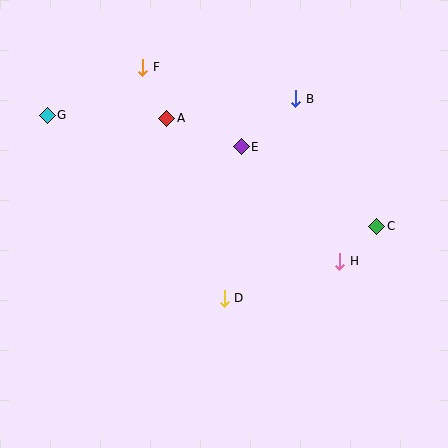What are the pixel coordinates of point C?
Point C is at (377, 226).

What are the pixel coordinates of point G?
Point G is at (47, 115).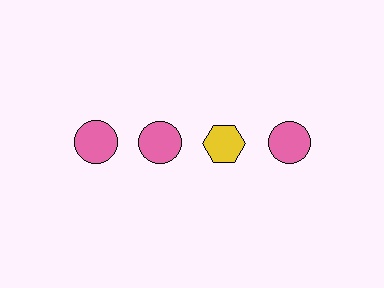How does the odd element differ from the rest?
It differs in both color (yellow instead of pink) and shape (hexagon instead of circle).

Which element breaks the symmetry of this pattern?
The yellow hexagon in the top row, center column breaks the symmetry. All other shapes are pink circles.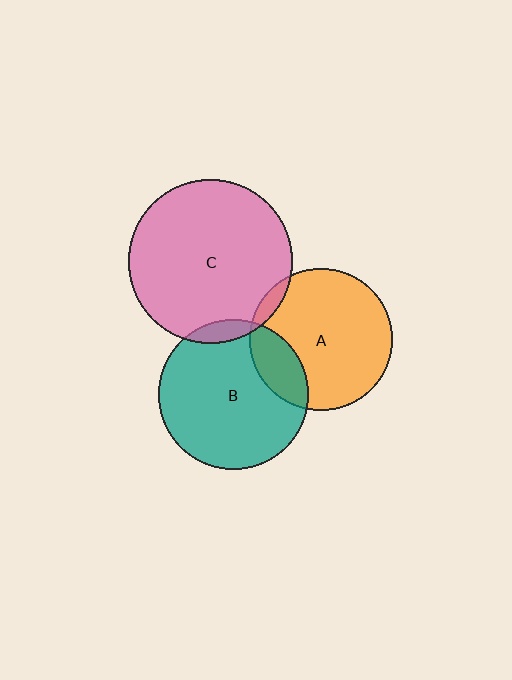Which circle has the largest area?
Circle C (pink).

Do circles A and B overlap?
Yes.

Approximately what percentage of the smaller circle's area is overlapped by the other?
Approximately 20%.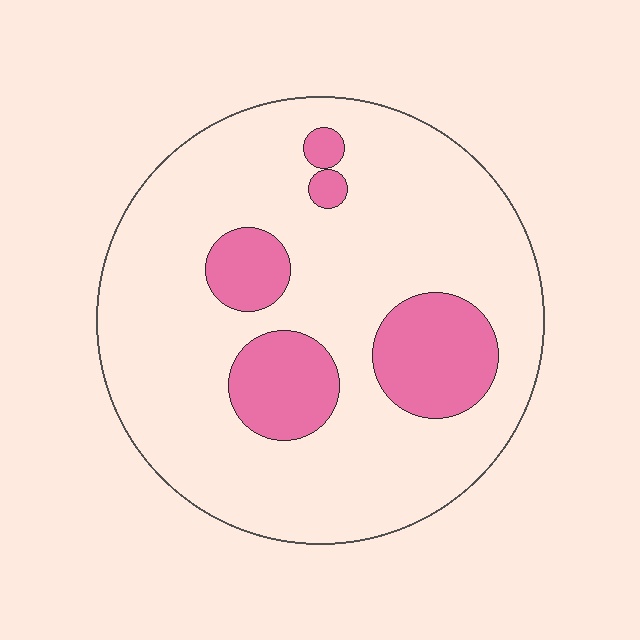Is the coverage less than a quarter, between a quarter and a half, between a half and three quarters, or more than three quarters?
Less than a quarter.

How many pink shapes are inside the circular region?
5.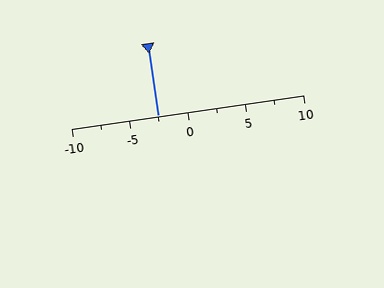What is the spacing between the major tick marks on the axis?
The major ticks are spaced 5 apart.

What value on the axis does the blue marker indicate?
The marker indicates approximately -2.5.